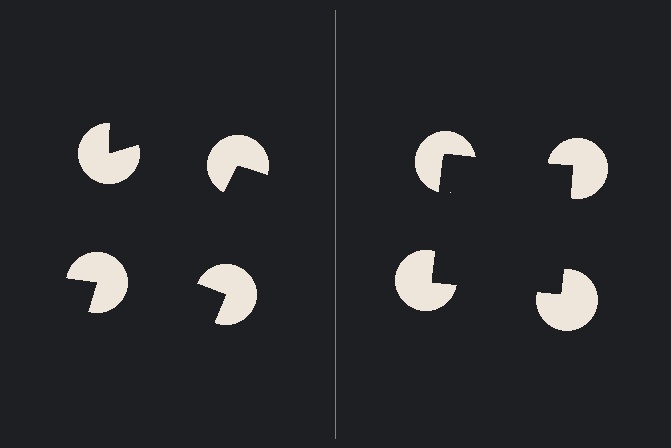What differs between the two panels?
The pac-man discs are positioned identically on both sides; only the wedge orientations differ. On the right they align to a square; on the left they are misaligned.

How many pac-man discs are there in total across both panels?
8 — 4 on each side.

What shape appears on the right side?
An illusory square.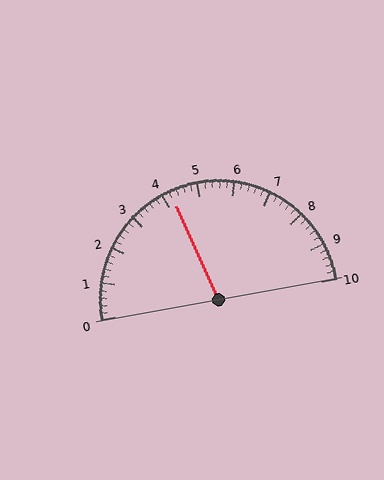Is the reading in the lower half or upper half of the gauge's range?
The reading is in the lower half of the range (0 to 10).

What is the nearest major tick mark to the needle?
The nearest major tick mark is 4.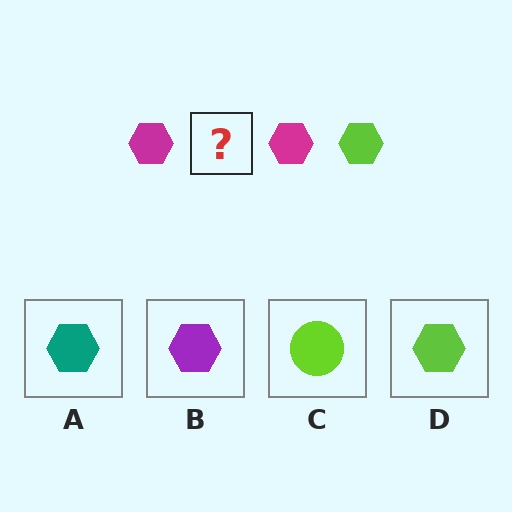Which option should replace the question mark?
Option D.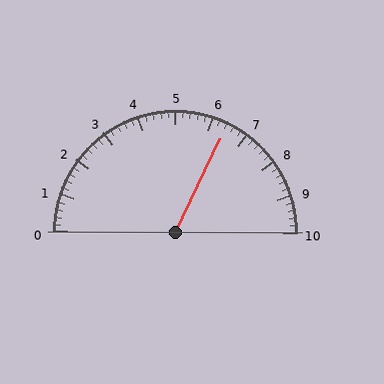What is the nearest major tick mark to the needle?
The nearest major tick mark is 6.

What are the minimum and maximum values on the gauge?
The gauge ranges from 0 to 10.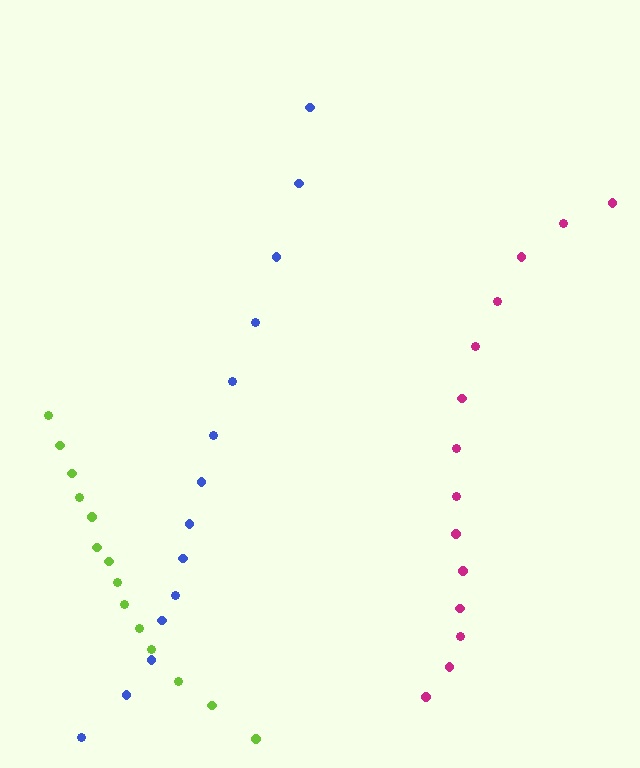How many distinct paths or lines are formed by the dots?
There are 3 distinct paths.